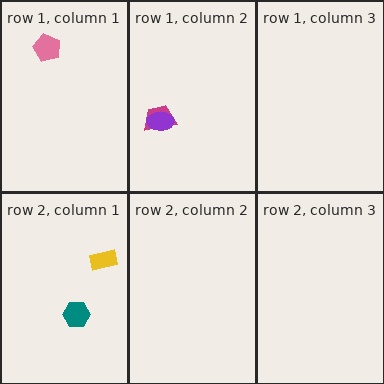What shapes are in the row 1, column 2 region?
The magenta trapezoid, the purple ellipse.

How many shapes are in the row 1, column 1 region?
1.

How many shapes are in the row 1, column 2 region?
2.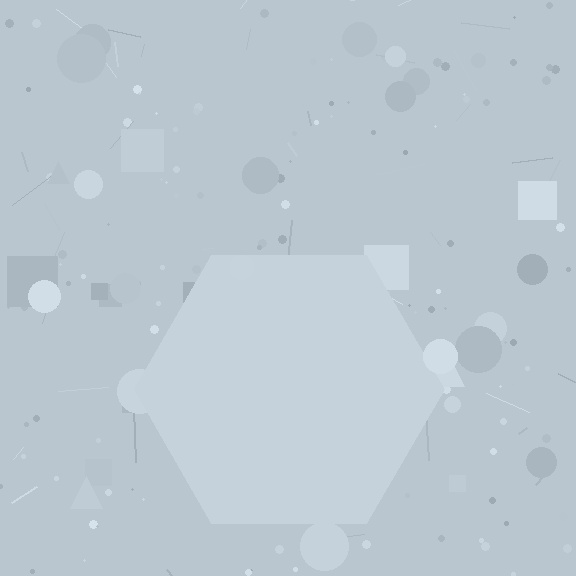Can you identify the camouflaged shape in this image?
The camouflaged shape is a hexagon.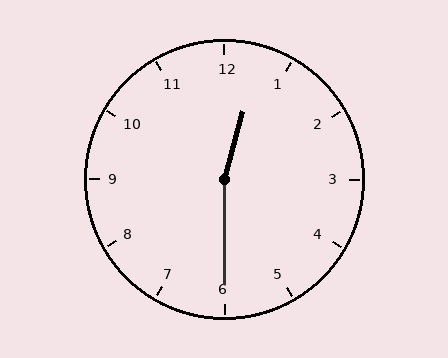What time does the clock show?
12:30.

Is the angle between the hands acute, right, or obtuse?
It is obtuse.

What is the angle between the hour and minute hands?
Approximately 165 degrees.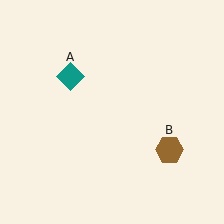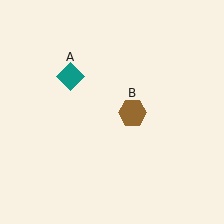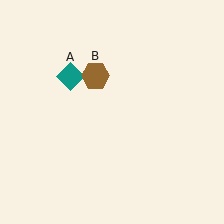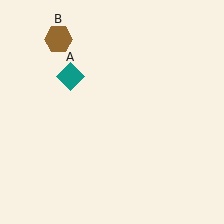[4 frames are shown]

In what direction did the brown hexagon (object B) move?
The brown hexagon (object B) moved up and to the left.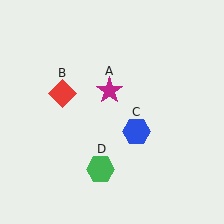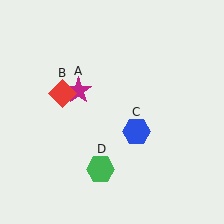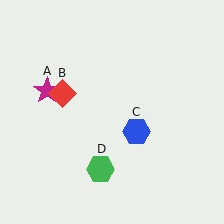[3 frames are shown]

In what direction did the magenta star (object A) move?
The magenta star (object A) moved left.